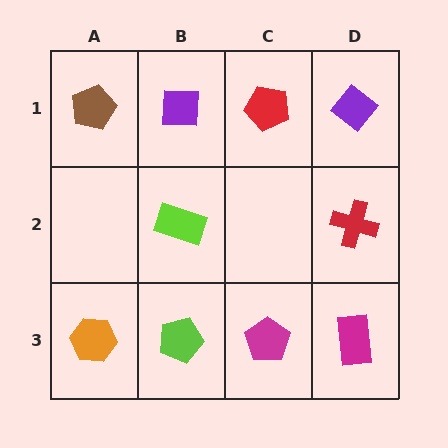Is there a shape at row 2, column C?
No, that cell is empty.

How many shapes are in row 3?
4 shapes.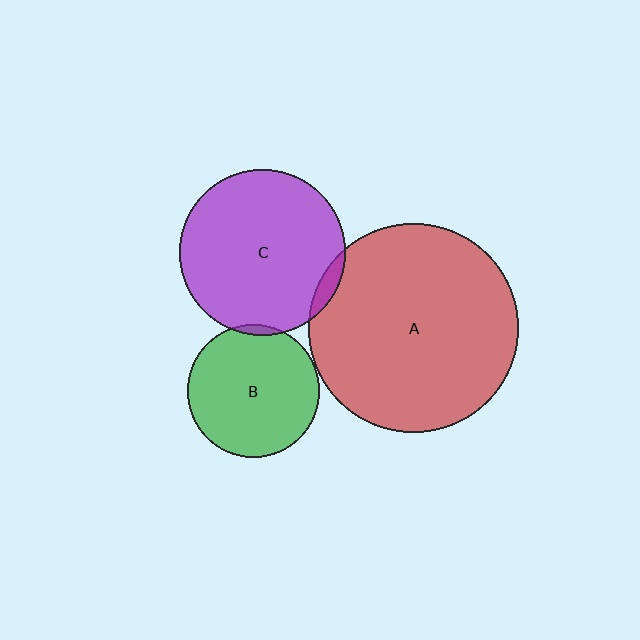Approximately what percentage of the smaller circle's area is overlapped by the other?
Approximately 5%.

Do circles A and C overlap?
Yes.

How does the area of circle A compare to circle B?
Approximately 2.5 times.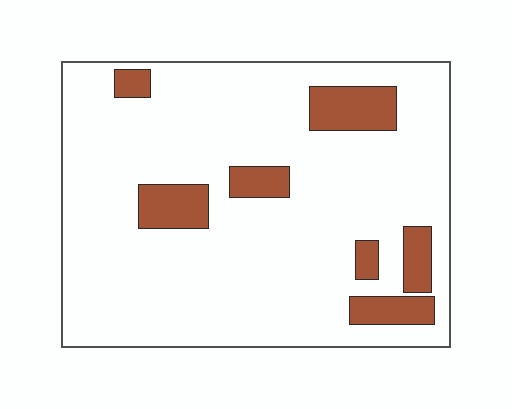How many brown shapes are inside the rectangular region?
7.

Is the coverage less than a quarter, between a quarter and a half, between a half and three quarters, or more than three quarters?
Less than a quarter.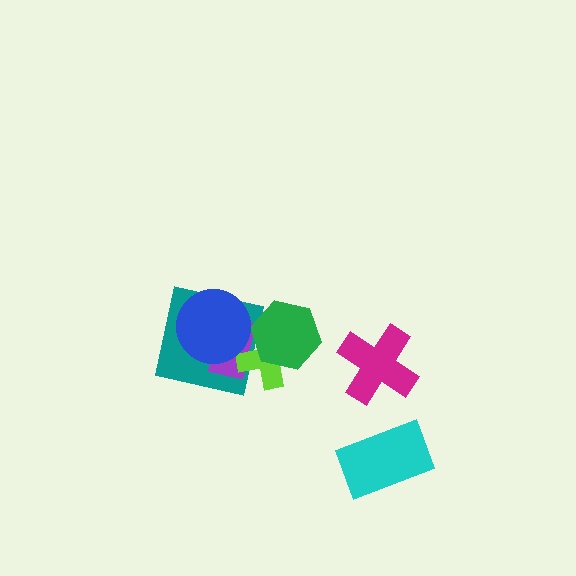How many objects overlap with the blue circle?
2 objects overlap with the blue circle.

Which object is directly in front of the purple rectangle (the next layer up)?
The lime cross is directly in front of the purple rectangle.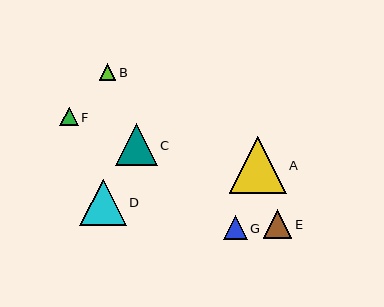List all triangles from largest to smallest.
From largest to smallest: A, D, C, E, G, F, B.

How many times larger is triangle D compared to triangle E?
Triangle D is approximately 1.6 times the size of triangle E.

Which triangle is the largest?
Triangle A is the largest with a size of approximately 57 pixels.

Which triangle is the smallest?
Triangle B is the smallest with a size of approximately 16 pixels.